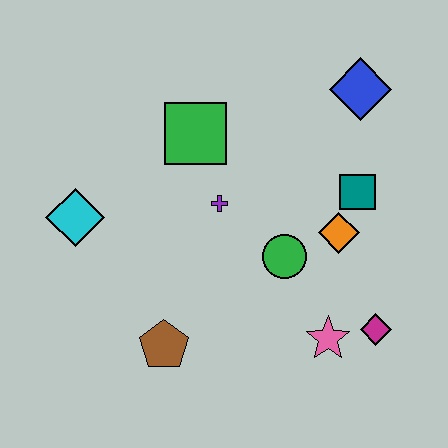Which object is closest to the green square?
The purple cross is closest to the green square.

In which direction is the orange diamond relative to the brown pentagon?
The orange diamond is to the right of the brown pentagon.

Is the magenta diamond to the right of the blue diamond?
Yes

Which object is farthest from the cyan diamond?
The magenta diamond is farthest from the cyan diamond.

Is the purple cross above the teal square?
No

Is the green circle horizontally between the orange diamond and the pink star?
No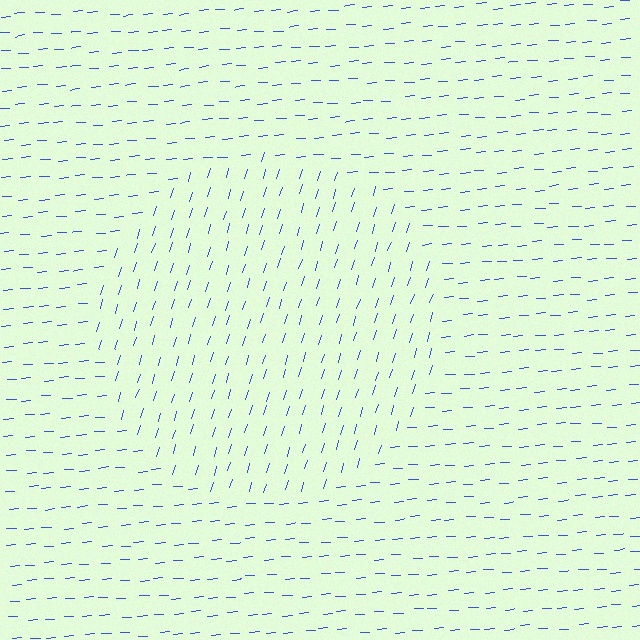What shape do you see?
I see a circle.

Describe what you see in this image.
The image is filled with small blue line segments. A circle region in the image has lines oriented differently from the surrounding lines, creating a visible texture boundary.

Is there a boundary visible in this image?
Yes, there is a texture boundary formed by a change in line orientation.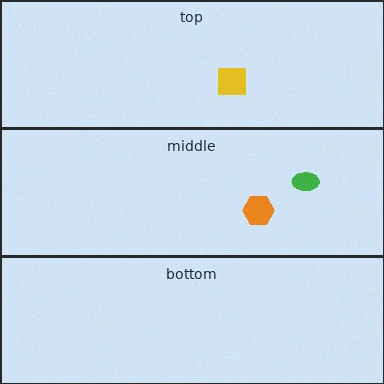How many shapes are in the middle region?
2.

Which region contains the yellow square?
The top region.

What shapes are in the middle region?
The orange hexagon, the green ellipse.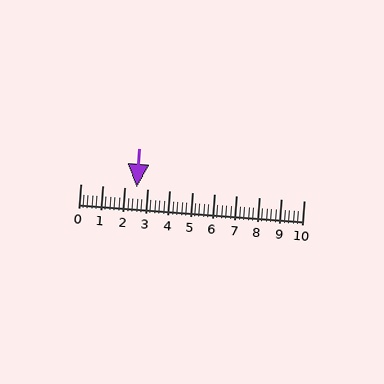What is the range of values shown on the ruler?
The ruler shows values from 0 to 10.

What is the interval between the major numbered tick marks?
The major tick marks are spaced 1 units apart.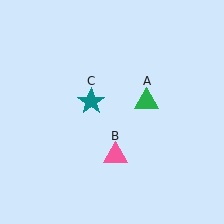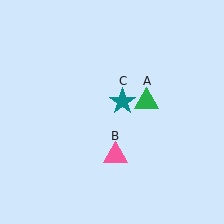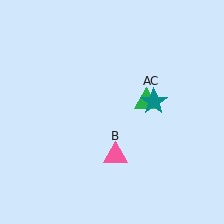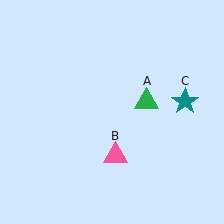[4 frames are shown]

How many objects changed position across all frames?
1 object changed position: teal star (object C).